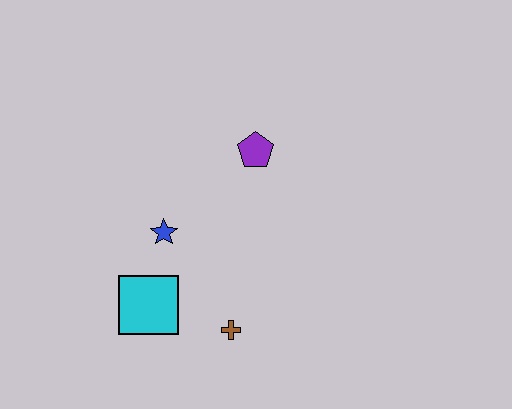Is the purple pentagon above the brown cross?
Yes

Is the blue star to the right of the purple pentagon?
No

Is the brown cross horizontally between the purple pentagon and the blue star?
Yes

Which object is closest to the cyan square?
The blue star is closest to the cyan square.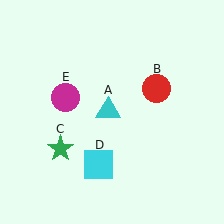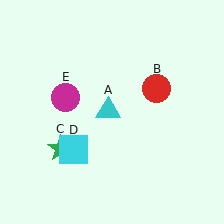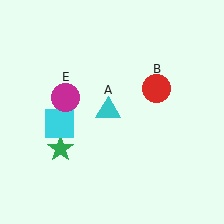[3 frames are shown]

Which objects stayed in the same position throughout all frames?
Cyan triangle (object A) and red circle (object B) and green star (object C) and magenta circle (object E) remained stationary.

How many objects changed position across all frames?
1 object changed position: cyan square (object D).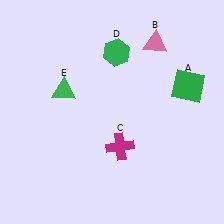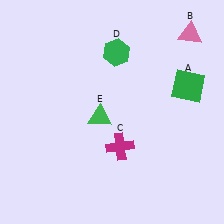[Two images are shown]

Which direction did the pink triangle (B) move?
The pink triangle (B) moved right.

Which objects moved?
The objects that moved are: the pink triangle (B), the green triangle (E).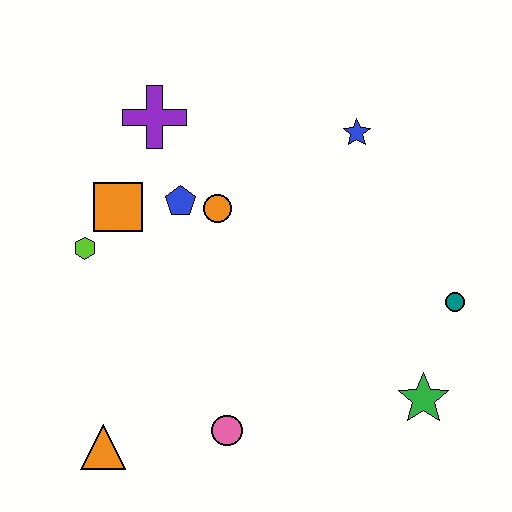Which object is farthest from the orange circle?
The green star is farthest from the orange circle.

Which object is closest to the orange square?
The lime hexagon is closest to the orange square.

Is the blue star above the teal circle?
Yes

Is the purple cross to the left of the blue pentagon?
Yes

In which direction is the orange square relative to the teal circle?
The orange square is to the left of the teal circle.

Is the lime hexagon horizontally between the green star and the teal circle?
No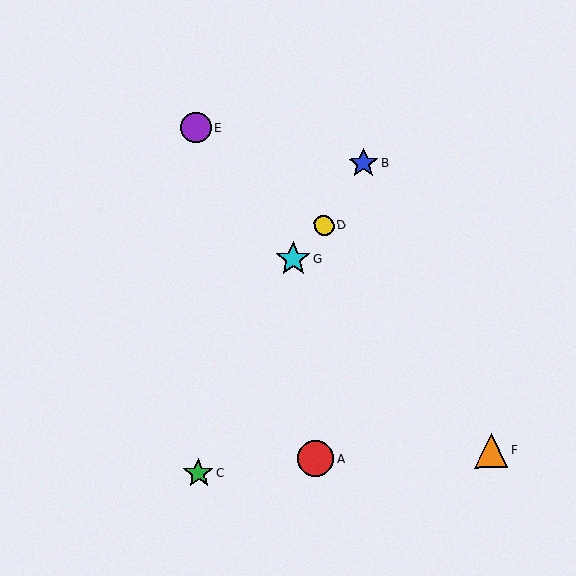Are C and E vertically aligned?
Yes, both are at x≈199.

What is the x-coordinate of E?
Object E is at x≈196.